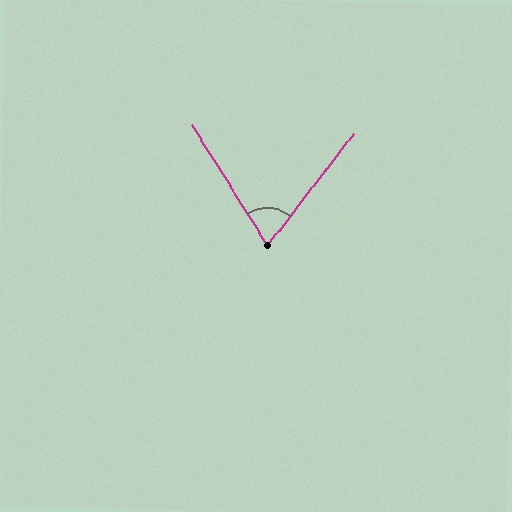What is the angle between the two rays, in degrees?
Approximately 70 degrees.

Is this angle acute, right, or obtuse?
It is acute.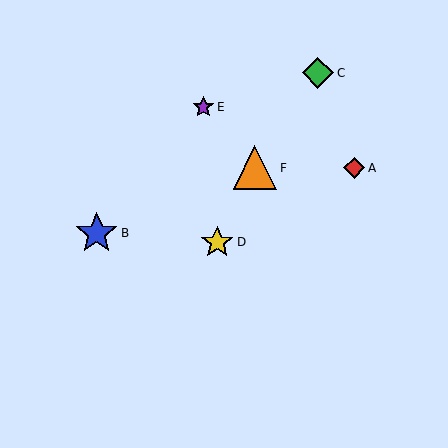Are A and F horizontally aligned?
Yes, both are at y≈168.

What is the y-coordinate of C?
Object C is at y≈73.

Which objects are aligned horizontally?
Objects A, F are aligned horizontally.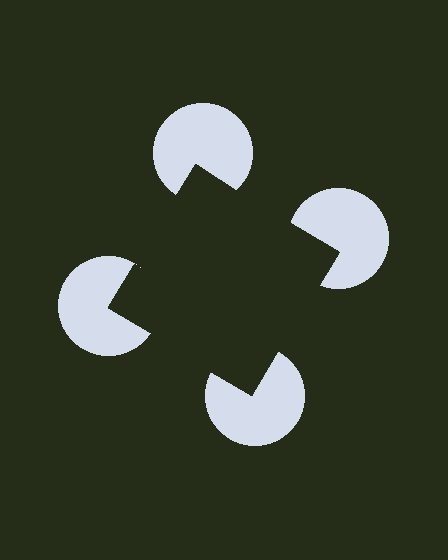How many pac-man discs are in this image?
There are 4 — one at each vertex of the illusory square.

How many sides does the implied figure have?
4 sides.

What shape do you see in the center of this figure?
An illusory square — its edges are inferred from the aligned wedge cuts in the pac-man discs, not physically drawn.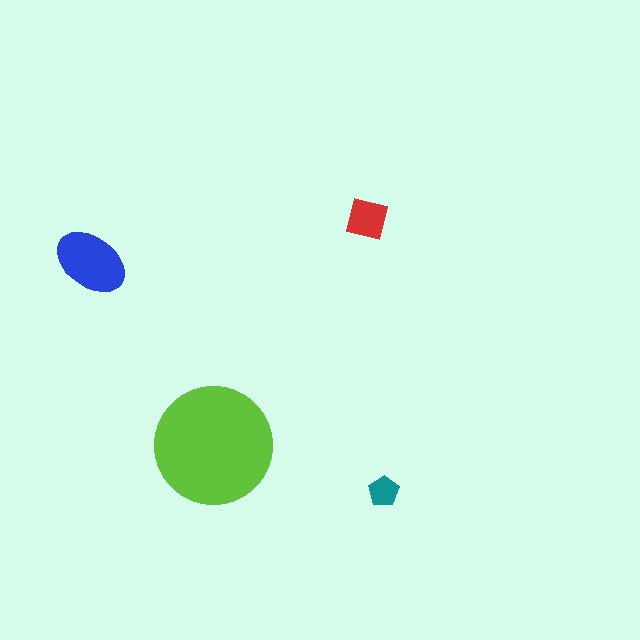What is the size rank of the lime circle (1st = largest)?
1st.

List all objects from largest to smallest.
The lime circle, the blue ellipse, the red square, the teal pentagon.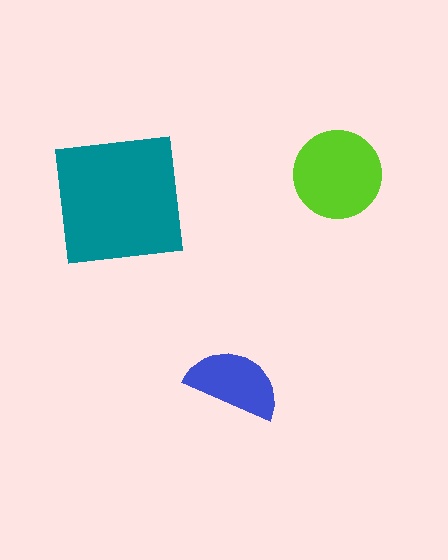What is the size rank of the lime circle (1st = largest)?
2nd.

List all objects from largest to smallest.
The teal square, the lime circle, the blue semicircle.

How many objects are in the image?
There are 3 objects in the image.